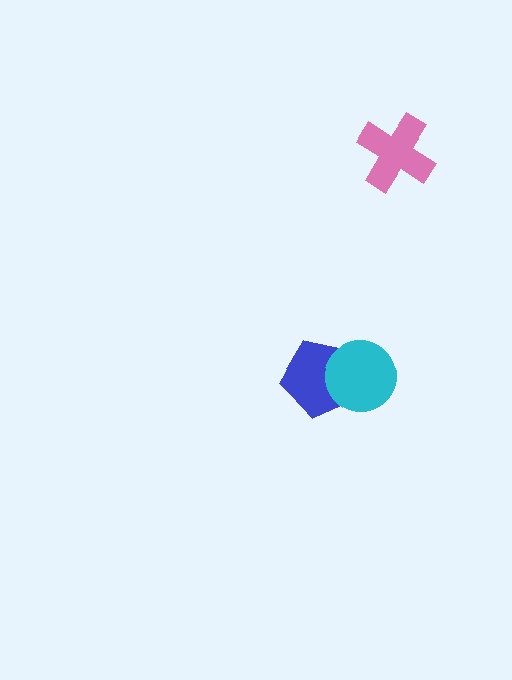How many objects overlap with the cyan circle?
1 object overlaps with the cyan circle.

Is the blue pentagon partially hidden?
Yes, it is partially covered by another shape.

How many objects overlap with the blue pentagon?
1 object overlaps with the blue pentagon.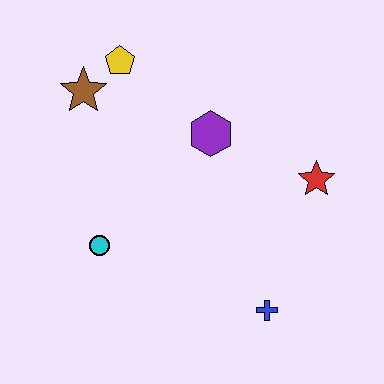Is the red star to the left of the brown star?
No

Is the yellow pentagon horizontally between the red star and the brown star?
Yes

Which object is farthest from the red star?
The brown star is farthest from the red star.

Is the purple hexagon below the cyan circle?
No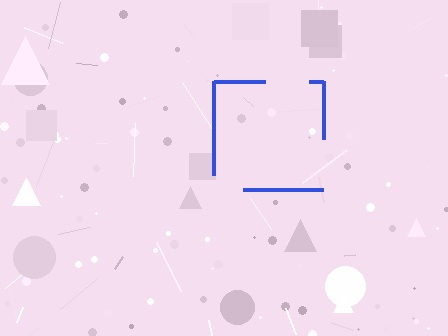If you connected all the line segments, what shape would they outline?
They would outline a square.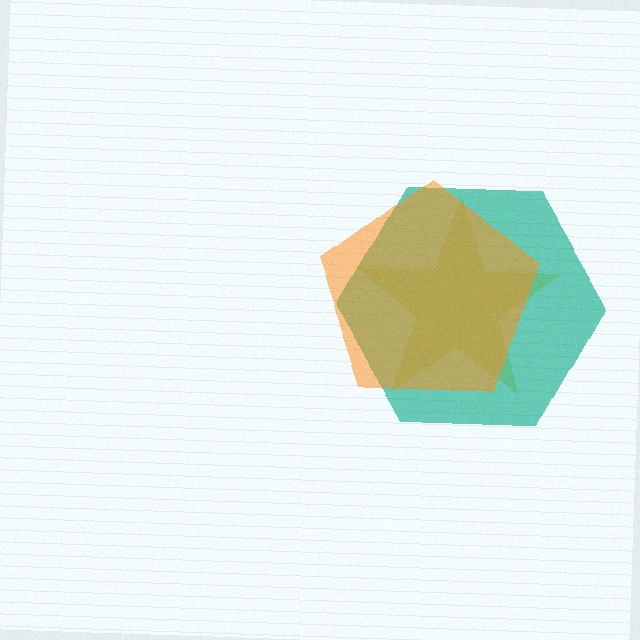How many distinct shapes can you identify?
There are 3 distinct shapes: a yellow star, a teal hexagon, an orange pentagon.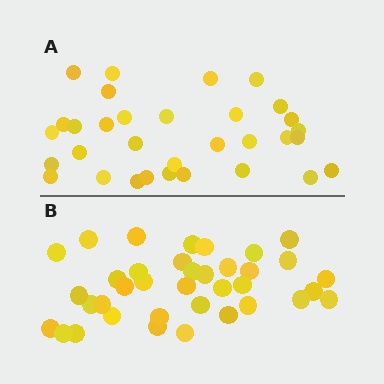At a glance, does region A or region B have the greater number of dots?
Region B (the bottom region) has more dots.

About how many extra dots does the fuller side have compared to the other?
Region B has about 5 more dots than region A.